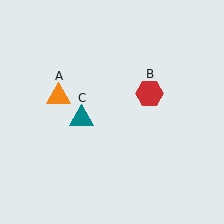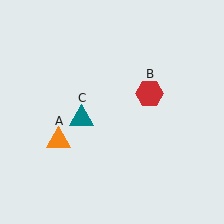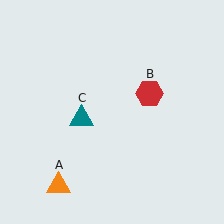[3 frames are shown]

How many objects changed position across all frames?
1 object changed position: orange triangle (object A).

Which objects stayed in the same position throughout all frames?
Red hexagon (object B) and teal triangle (object C) remained stationary.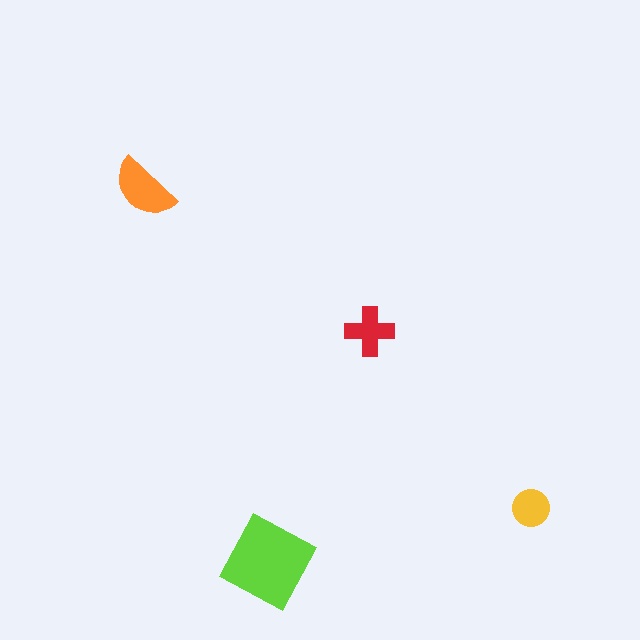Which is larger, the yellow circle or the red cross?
The red cross.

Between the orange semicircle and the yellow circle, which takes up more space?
The orange semicircle.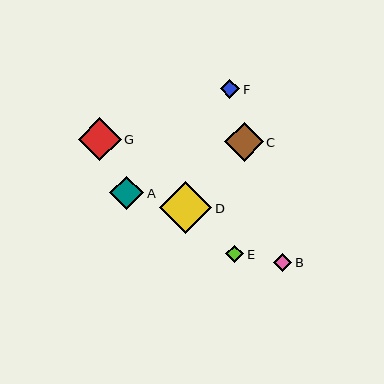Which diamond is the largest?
Diamond D is the largest with a size of approximately 52 pixels.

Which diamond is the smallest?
Diamond E is the smallest with a size of approximately 18 pixels.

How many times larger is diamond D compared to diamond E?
Diamond D is approximately 3.0 times the size of diamond E.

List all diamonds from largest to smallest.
From largest to smallest: D, G, C, A, F, B, E.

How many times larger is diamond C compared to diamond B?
Diamond C is approximately 2.1 times the size of diamond B.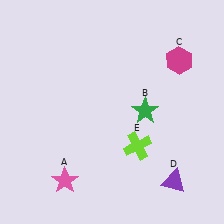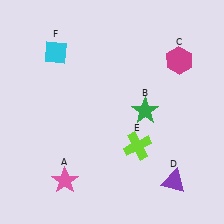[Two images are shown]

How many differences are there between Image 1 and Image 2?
There is 1 difference between the two images.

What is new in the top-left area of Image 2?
A cyan diamond (F) was added in the top-left area of Image 2.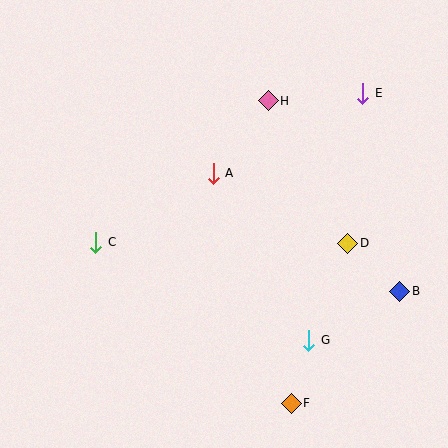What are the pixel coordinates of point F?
Point F is at (291, 403).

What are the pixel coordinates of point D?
Point D is at (348, 243).